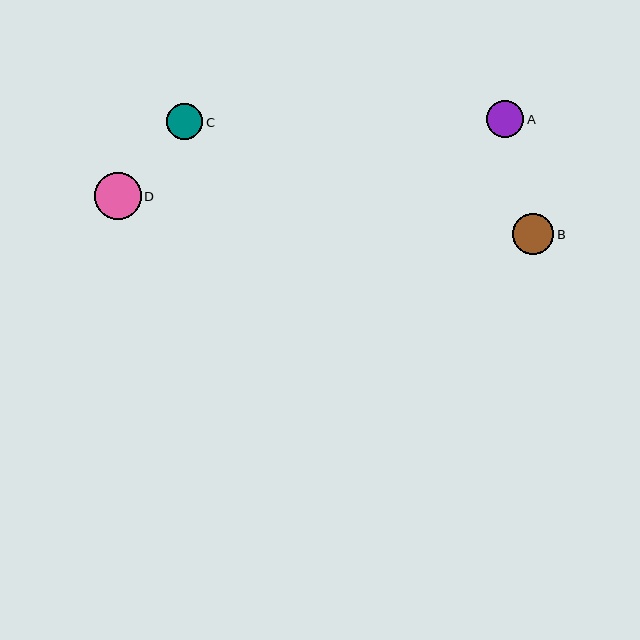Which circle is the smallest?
Circle C is the smallest with a size of approximately 36 pixels.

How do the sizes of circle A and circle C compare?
Circle A and circle C are approximately the same size.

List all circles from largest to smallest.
From largest to smallest: D, B, A, C.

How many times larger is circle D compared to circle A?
Circle D is approximately 1.2 times the size of circle A.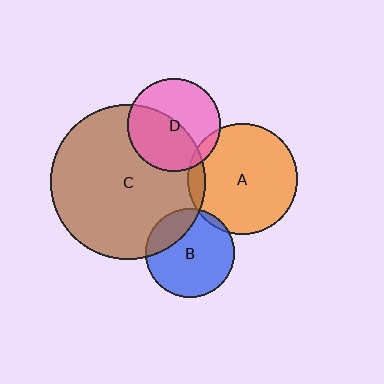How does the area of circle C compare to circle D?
Approximately 2.8 times.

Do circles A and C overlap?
Yes.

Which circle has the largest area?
Circle C (brown).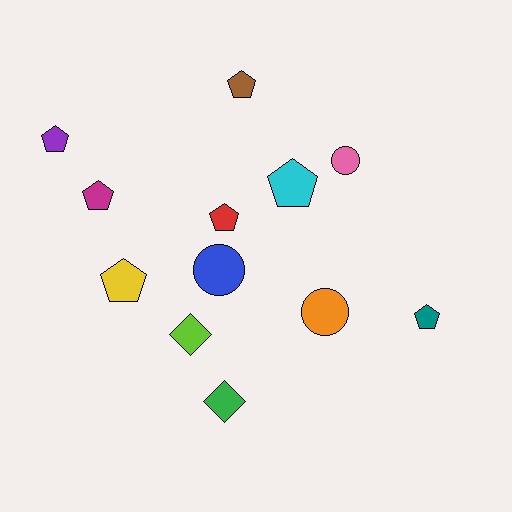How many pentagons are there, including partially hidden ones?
There are 7 pentagons.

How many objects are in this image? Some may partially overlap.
There are 12 objects.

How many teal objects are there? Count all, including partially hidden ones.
There is 1 teal object.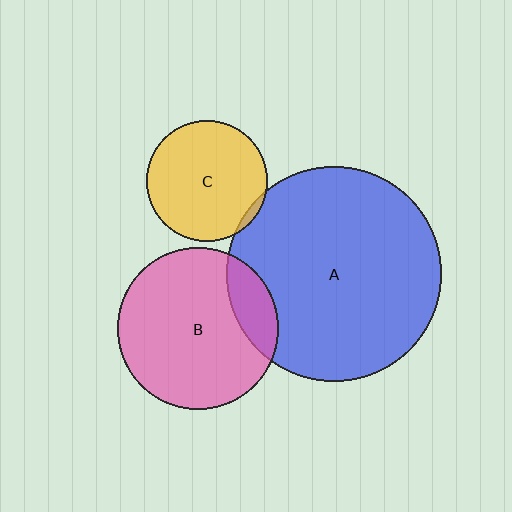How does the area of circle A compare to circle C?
Approximately 3.1 times.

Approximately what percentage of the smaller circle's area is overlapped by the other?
Approximately 5%.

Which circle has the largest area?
Circle A (blue).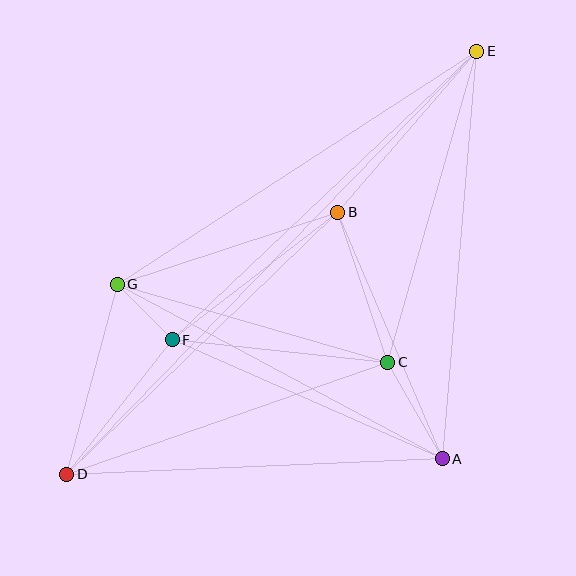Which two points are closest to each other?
Points F and G are closest to each other.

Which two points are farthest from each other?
Points D and E are farthest from each other.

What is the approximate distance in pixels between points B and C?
The distance between B and C is approximately 158 pixels.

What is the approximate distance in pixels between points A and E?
The distance between A and E is approximately 409 pixels.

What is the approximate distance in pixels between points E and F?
The distance between E and F is approximately 419 pixels.